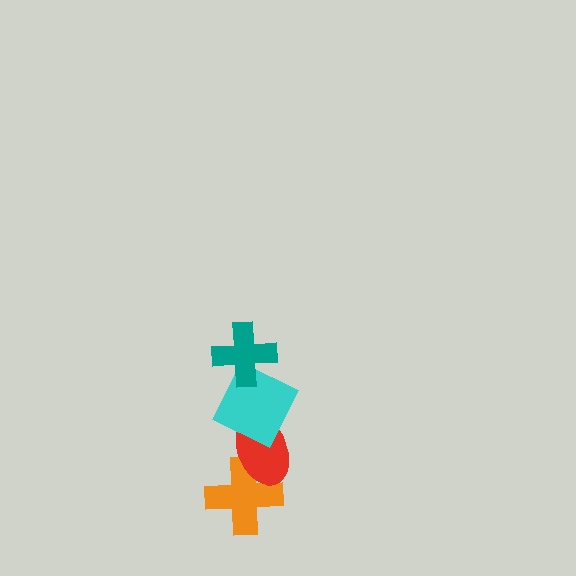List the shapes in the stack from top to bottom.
From top to bottom: the teal cross, the cyan square, the red ellipse, the orange cross.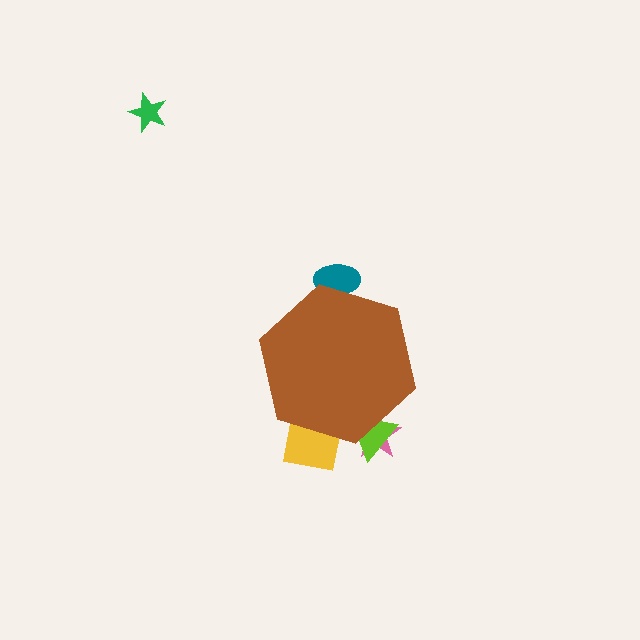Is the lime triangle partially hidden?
Yes, the lime triangle is partially hidden behind the brown hexagon.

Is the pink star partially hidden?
Yes, the pink star is partially hidden behind the brown hexagon.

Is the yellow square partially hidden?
Yes, the yellow square is partially hidden behind the brown hexagon.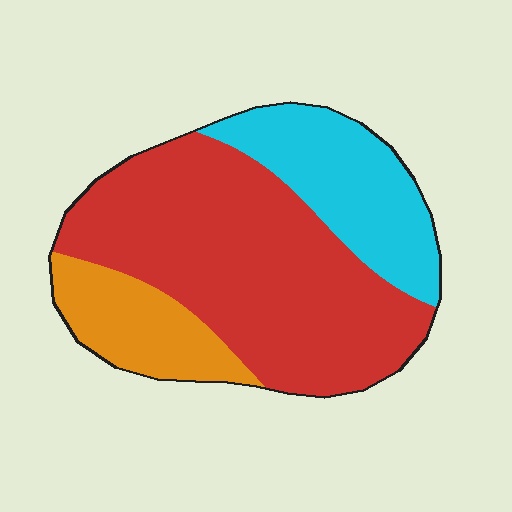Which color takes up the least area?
Orange, at roughly 15%.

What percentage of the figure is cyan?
Cyan covers roughly 25% of the figure.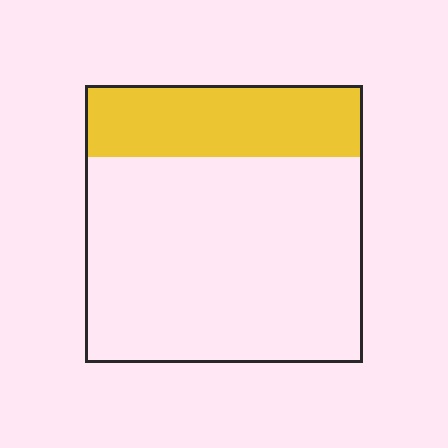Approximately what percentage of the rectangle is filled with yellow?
Approximately 25%.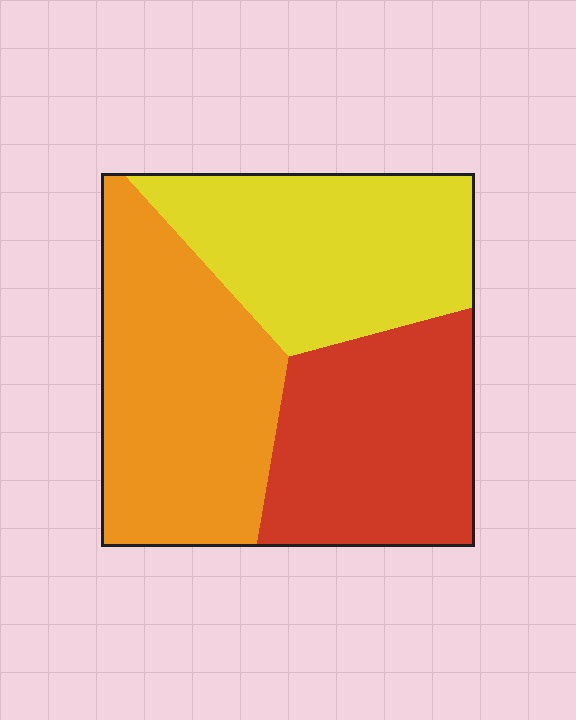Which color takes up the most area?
Orange, at roughly 35%.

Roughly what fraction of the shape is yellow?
Yellow takes up about one third (1/3) of the shape.